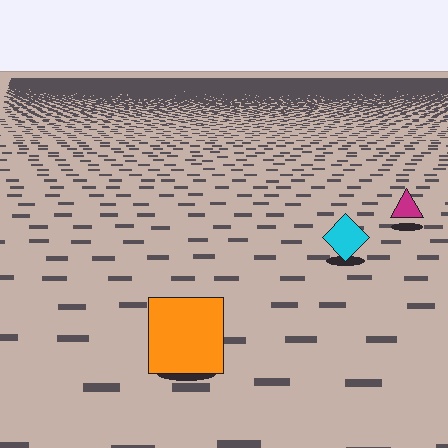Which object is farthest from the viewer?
The magenta triangle is farthest from the viewer. It appears smaller and the ground texture around it is denser.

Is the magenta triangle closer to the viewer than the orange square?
No. The orange square is closer — you can tell from the texture gradient: the ground texture is coarser near it.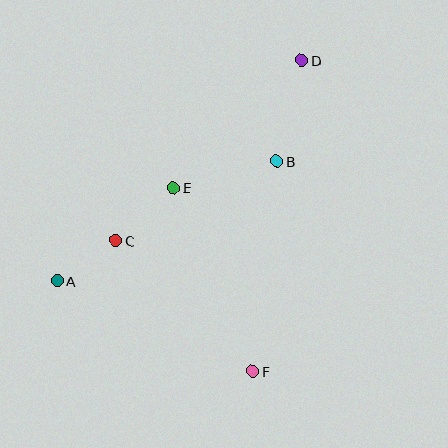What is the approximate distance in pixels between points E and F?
The distance between E and F is approximately 200 pixels.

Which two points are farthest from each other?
Points A and D are farthest from each other.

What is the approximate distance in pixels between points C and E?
The distance between C and E is approximately 78 pixels.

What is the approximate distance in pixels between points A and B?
The distance between A and B is approximately 250 pixels.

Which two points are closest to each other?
Points A and C are closest to each other.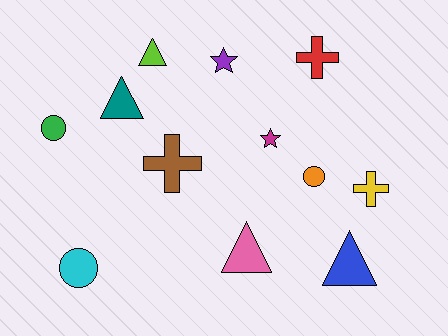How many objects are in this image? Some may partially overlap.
There are 12 objects.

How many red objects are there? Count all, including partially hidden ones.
There is 1 red object.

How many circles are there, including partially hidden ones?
There are 3 circles.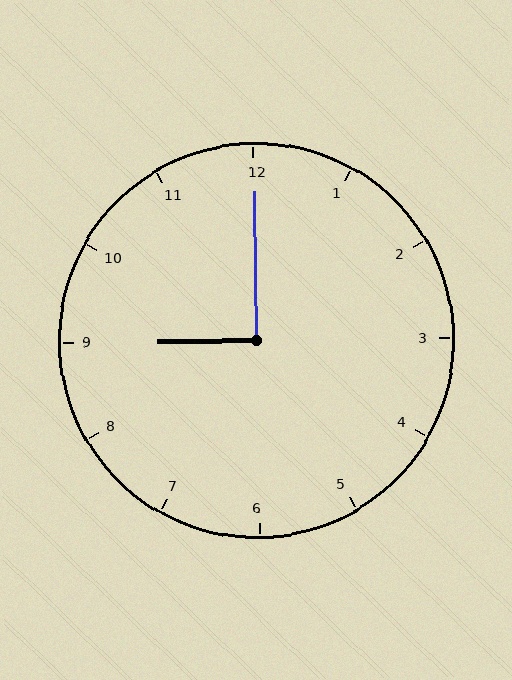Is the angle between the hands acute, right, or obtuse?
It is right.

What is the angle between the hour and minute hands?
Approximately 90 degrees.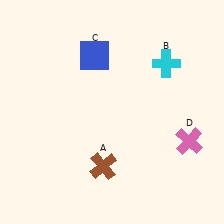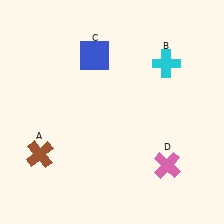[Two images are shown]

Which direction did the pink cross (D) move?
The pink cross (D) moved down.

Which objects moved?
The objects that moved are: the brown cross (A), the pink cross (D).